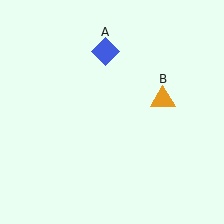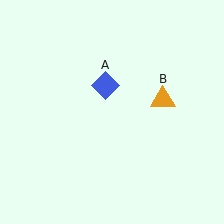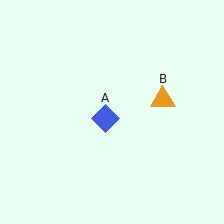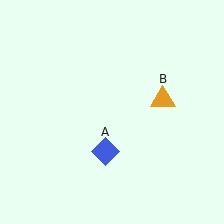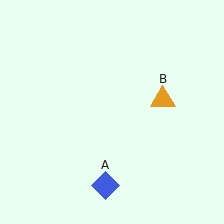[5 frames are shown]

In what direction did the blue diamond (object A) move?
The blue diamond (object A) moved down.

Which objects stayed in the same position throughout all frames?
Orange triangle (object B) remained stationary.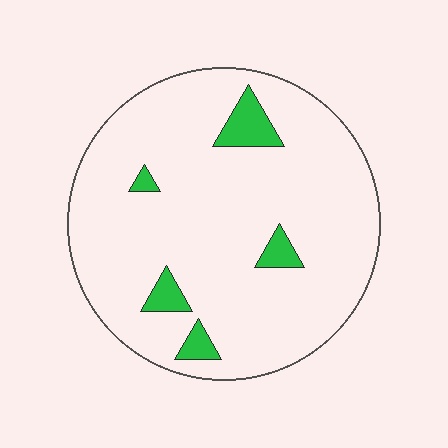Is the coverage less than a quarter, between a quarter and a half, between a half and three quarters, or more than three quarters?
Less than a quarter.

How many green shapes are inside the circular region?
5.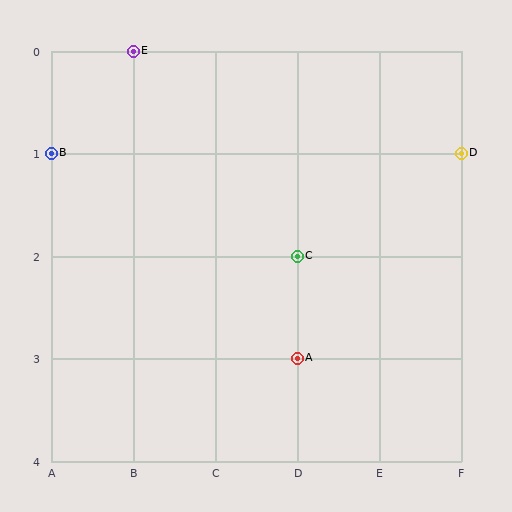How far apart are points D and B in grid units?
Points D and B are 5 columns apart.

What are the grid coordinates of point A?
Point A is at grid coordinates (D, 3).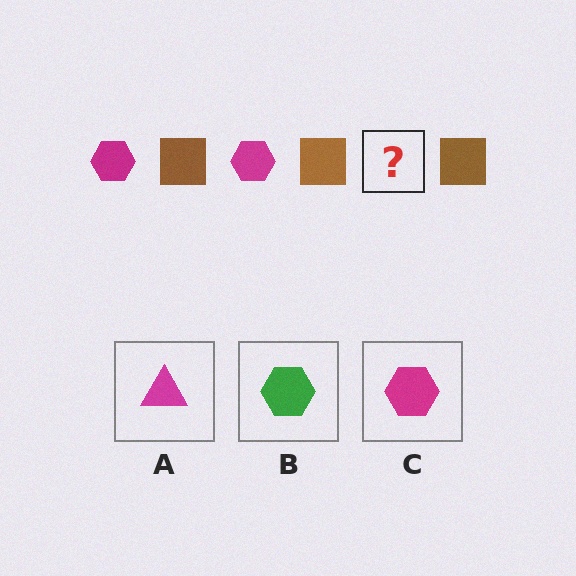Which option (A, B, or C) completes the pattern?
C.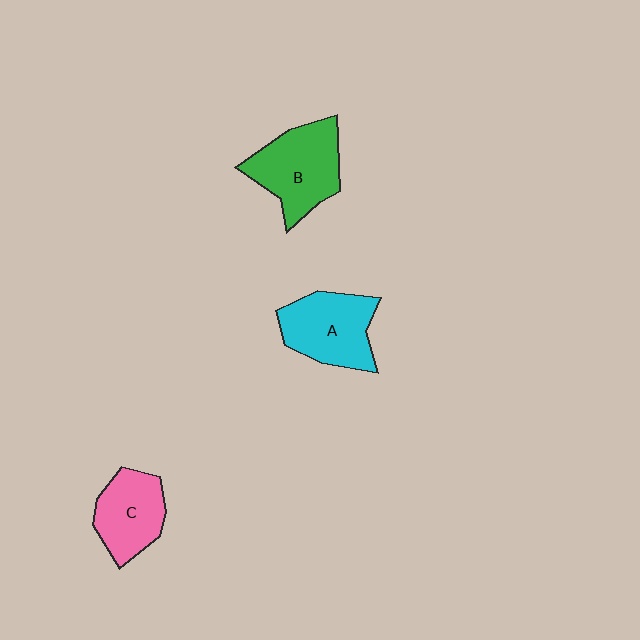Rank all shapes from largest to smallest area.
From largest to smallest: B (green), A (cyan), C (pink).